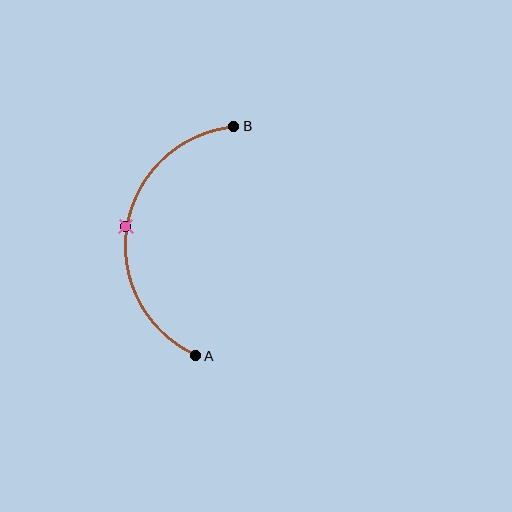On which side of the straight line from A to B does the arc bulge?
The arc bulges to the left of the straight line connecting A and B.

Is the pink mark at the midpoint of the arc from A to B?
Yes. The pink mark lies on the arc at equal arc-length from both A and B — it is the arc midpoint.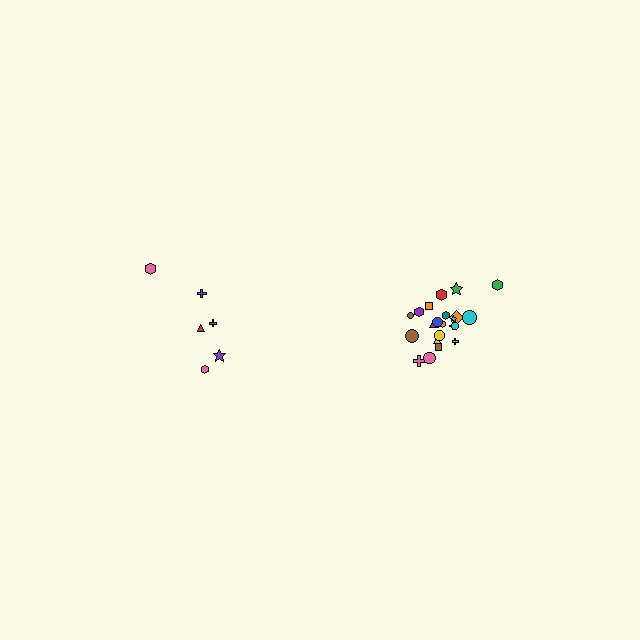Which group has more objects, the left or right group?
The right group.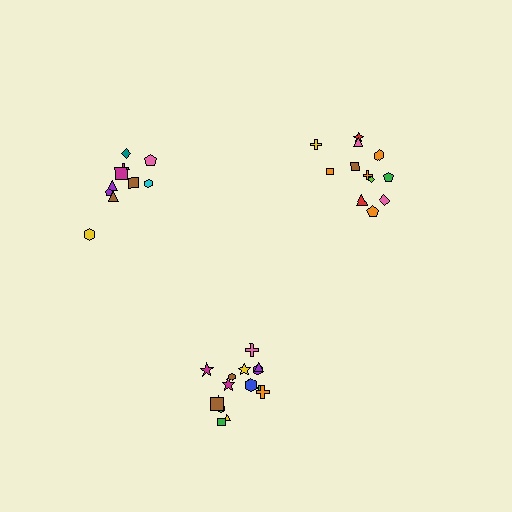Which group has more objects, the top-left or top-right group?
The top-right group.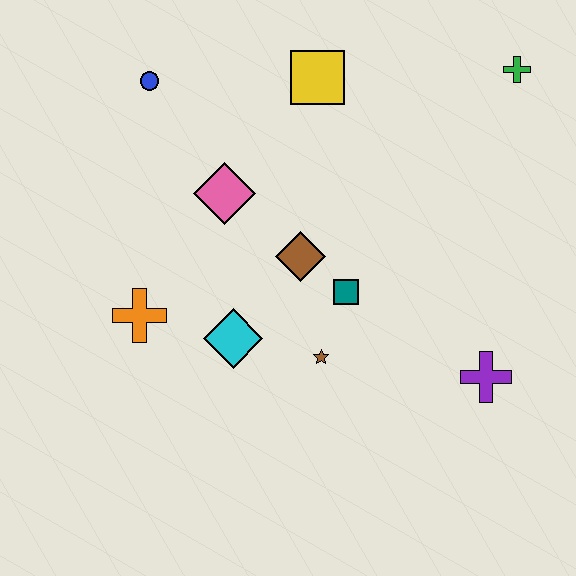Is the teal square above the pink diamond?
No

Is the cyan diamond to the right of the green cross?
No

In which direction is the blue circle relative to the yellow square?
The blue circle is to the left of the yellow square.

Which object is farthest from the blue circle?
The purple cross is farthest from the blue circle.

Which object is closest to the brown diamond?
The teal square is closest to the brown diamond.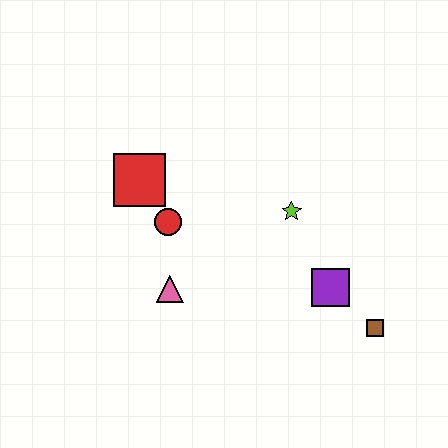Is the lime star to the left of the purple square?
Yes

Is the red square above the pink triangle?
Yes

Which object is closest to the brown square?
The purple square is closest to the brown square.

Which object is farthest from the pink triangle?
The brown square is farthest from the pink triangle.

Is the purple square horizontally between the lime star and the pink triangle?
No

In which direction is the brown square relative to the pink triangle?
The brown square is to the right of the pink triangle.